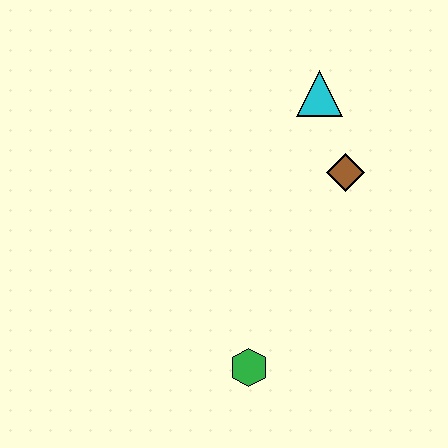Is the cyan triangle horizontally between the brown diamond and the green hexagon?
Yes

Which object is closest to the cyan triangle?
The brown diamond is closest to the cyan triangle.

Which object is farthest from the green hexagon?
The cyan triangle is farthest from the green hexagon.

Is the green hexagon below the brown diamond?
Yes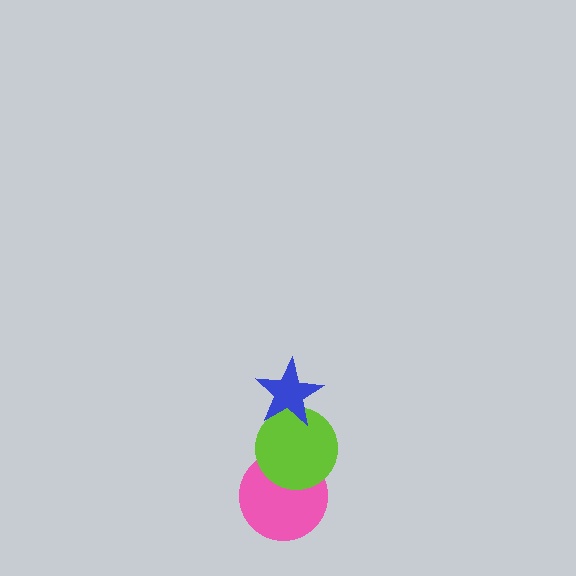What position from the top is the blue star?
The blue star is 1st from the top.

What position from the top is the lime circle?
The lime circle is 2nd from the top.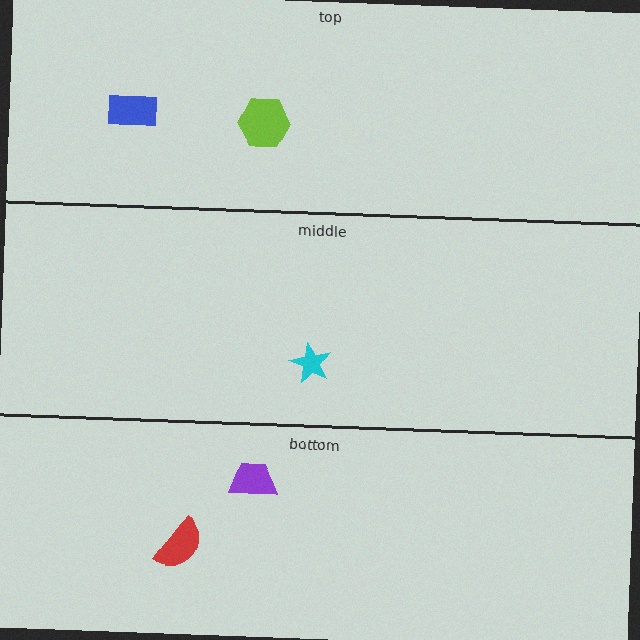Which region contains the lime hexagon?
The top region.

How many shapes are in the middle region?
1.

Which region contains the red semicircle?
The bottom region.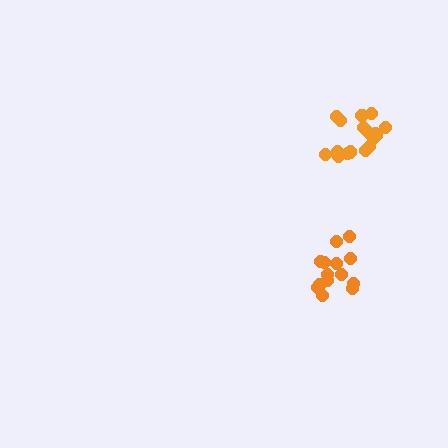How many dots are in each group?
Group 1: 17 dots, Group 2: 14 dots (31 total).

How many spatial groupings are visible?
There are 2 spatial groupings.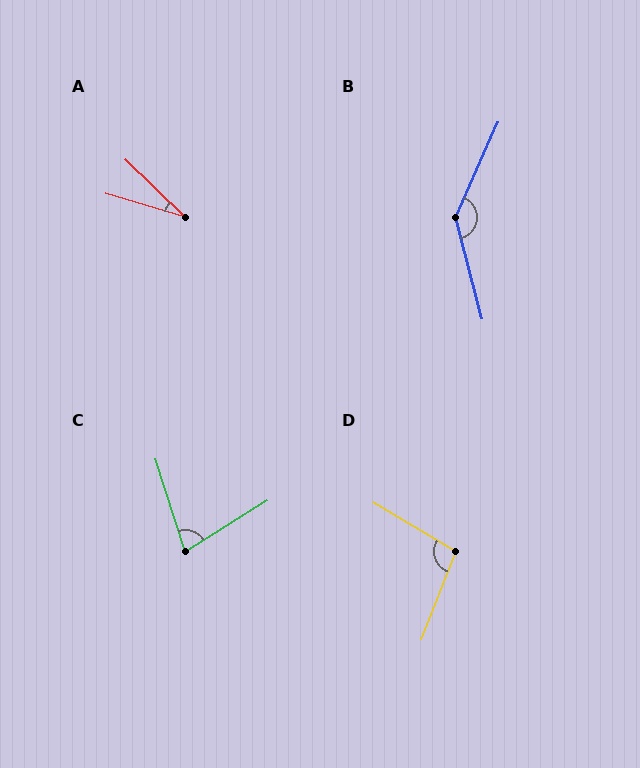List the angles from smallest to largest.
A (28°), C (76°), D (100°), B (142°).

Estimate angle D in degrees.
Approximately 100 degrees.